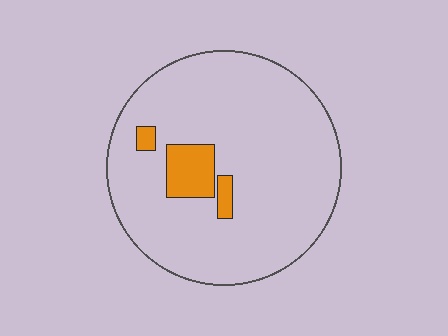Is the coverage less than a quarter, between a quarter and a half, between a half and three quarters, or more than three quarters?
Less than a quarter.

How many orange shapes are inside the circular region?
3.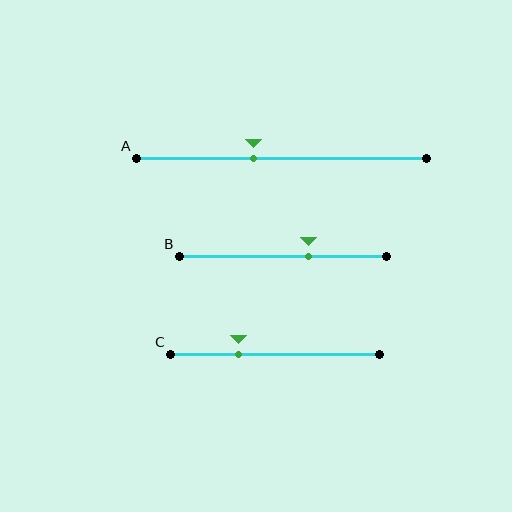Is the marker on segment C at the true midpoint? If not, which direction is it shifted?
No, the marker on segment C is shifted to the left by about 18% of the segment length.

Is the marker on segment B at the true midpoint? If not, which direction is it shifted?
No, the marker on segment B is shifted to the right by about 12% of the segment length.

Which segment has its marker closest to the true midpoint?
Segment A has its marker closest to the true midpoint.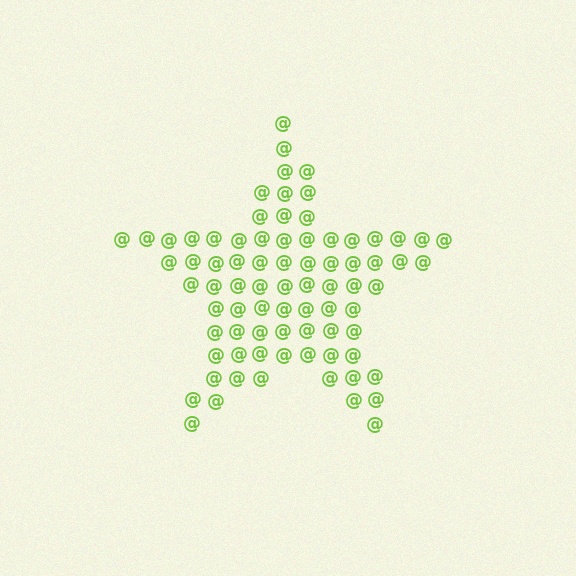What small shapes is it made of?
It is made of small at signs.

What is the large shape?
The large shape is a star.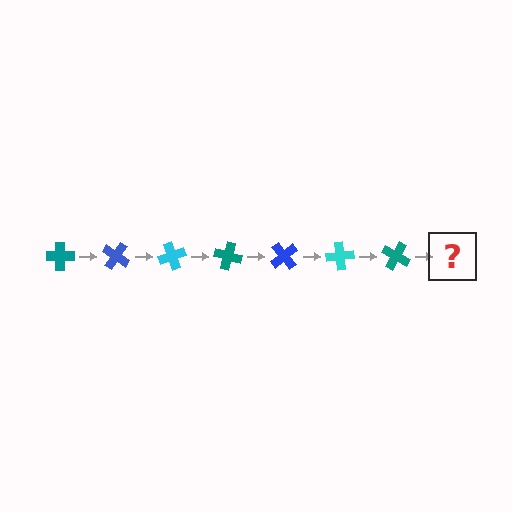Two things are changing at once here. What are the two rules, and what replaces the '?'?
The two rules are that it rotates 35 degrees each step and the color cycles through teal, blue, and cyan. The '?' should be a blue cross, rotated 245 degrees from the start.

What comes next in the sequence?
The next element should be a blue cross, rotated 245 degrees from the start.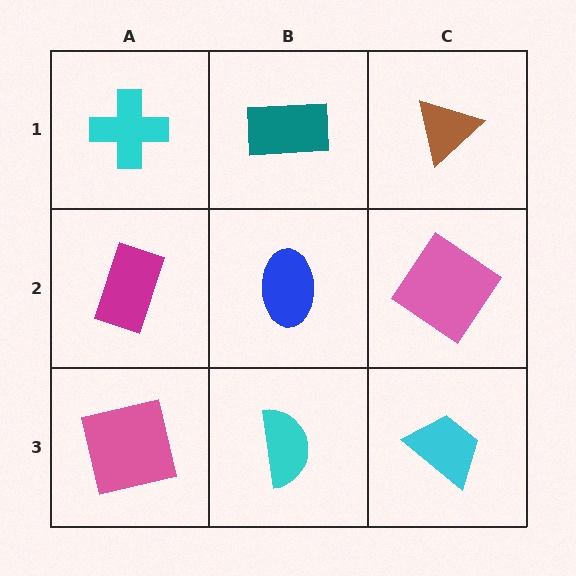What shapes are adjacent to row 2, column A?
A cyan cross (row 1, column A), a pink square (row 3, column A), a blue ellipse (row 2, column B).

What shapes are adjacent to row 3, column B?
A blue ellipse (row 2, column B), a pink square (row 3, column A), a cyan trapezoid (row 3, column C).